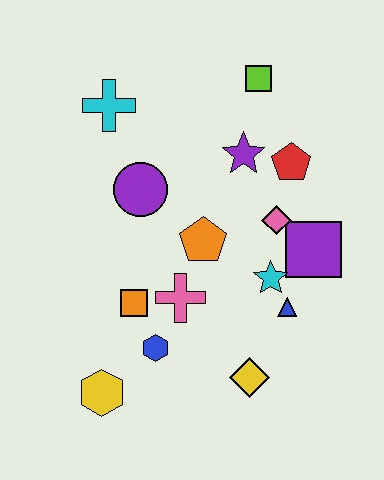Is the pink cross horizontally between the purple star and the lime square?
No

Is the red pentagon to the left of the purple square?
Yes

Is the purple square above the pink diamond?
No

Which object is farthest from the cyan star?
The cyan cross is farthest from the cyan star.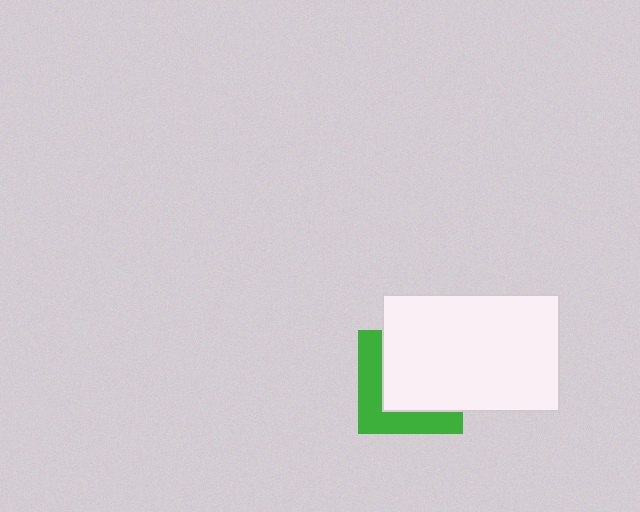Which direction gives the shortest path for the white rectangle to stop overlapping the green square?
Moving toward the upper-right gives the shortest separation.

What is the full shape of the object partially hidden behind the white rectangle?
The partially hidden object is a green square.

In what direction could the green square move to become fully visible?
The green square could move toward the lower-left. That would shift it out from behind the white rectangle entirely.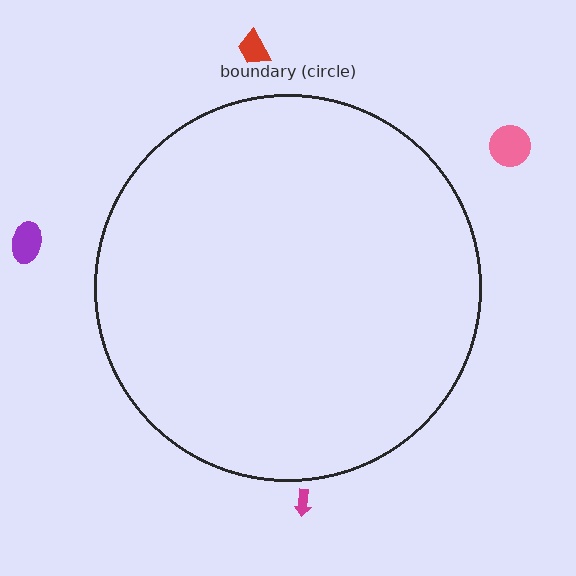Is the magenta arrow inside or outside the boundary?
Outside.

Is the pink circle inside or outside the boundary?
Outside.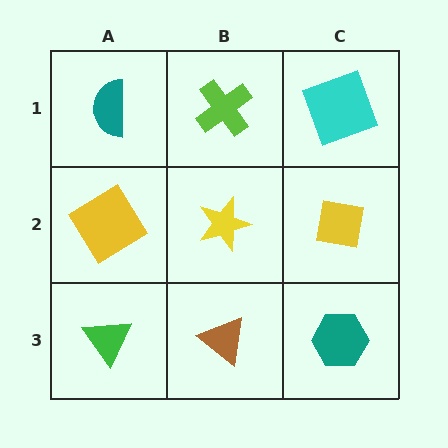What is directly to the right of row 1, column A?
A lime cross.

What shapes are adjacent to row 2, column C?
A cyan square (row 1, column C), a teal hexagon (row 3, column C), a yellow star (row 2, column B).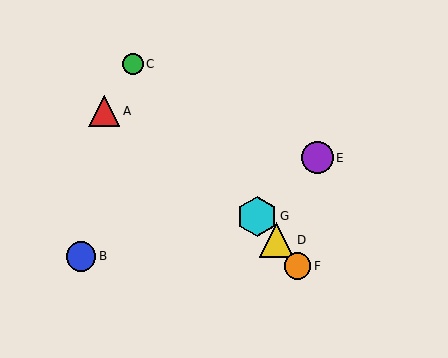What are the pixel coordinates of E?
Object E is at (317, 158).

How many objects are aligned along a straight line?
4 objects (C, D, F, G) are aligned along a straight line.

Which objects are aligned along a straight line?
Objects C, D, F, G are aligned along a straight line.